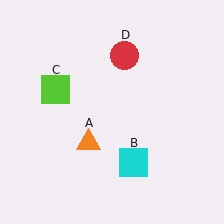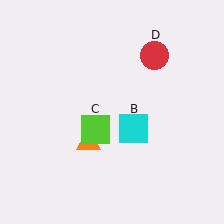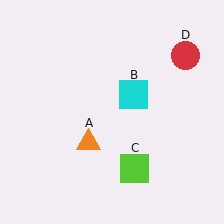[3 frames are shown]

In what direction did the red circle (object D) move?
The red circle (object D) moved right.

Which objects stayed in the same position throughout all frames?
Orange triangle (object A) remained stationary.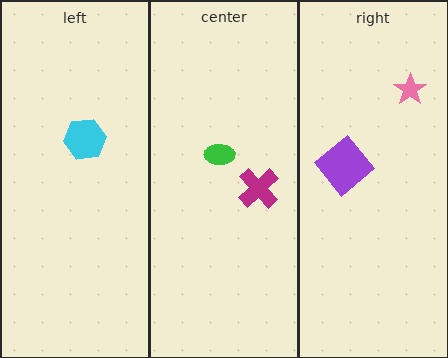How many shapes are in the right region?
2.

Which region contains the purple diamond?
The right region.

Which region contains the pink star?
The right region.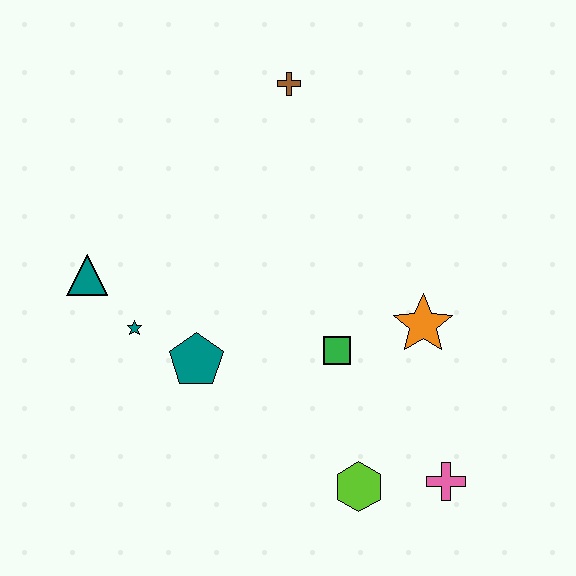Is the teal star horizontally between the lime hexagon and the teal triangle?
Yes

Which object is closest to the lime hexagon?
The pink cross is closest to the lime hexagon.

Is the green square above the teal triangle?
No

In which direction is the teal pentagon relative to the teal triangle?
The teal pentagon is to the right of the teal triangle.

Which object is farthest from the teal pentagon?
The brown cross is farthest from the teal pentagon.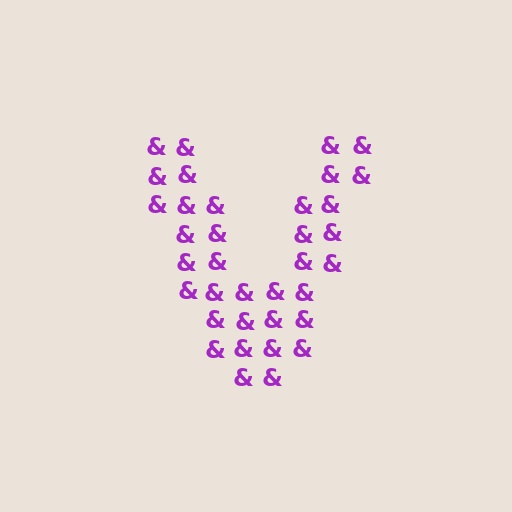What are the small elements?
The small elements are ampersands.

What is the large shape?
The large shape is the letter V.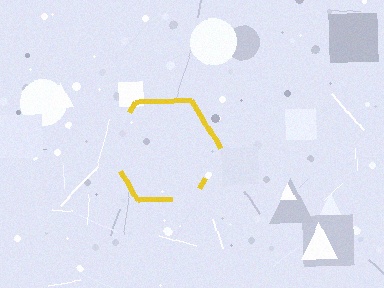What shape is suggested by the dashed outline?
The dashed outline suggests a hexagon.